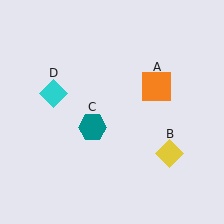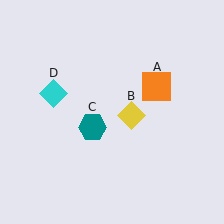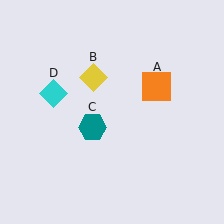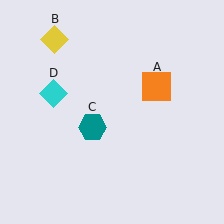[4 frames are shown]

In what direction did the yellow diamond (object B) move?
The yellow diamond (object B) moved up and to the left.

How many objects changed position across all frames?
1 object changed position: yellow diamond (object B).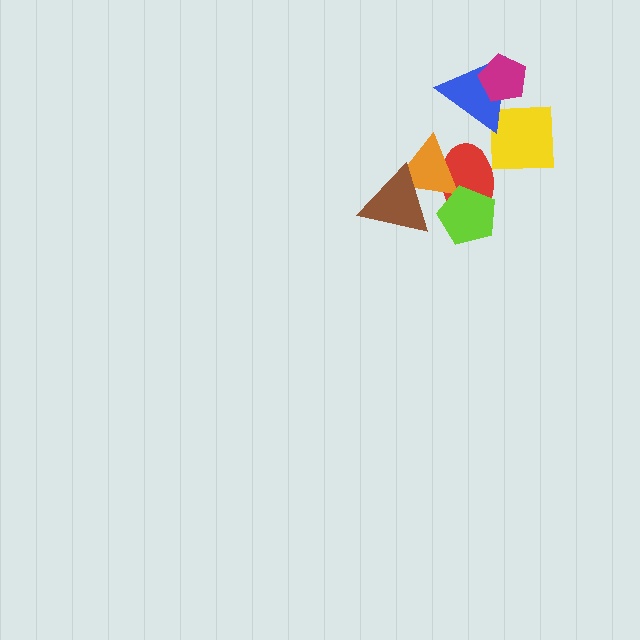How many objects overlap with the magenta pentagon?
1 object overlaps with the magenta pentagon.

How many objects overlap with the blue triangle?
2 objects overlap with the blue triangle.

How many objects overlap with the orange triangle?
3 objects overlap with the orange triangle.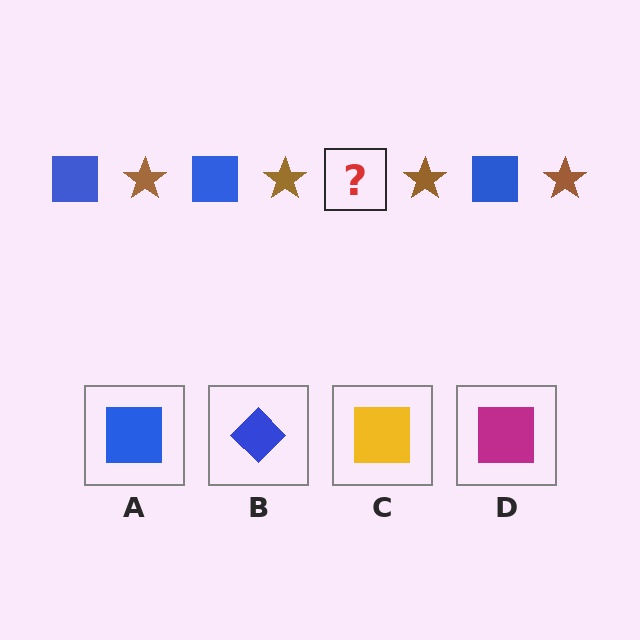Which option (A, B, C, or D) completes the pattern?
A.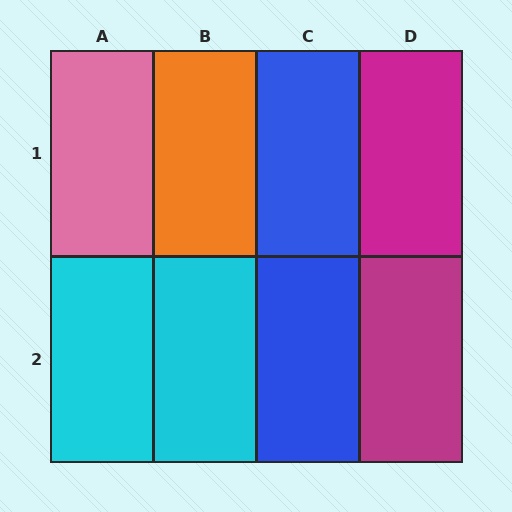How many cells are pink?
1 cell is pink.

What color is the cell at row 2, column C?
Blue.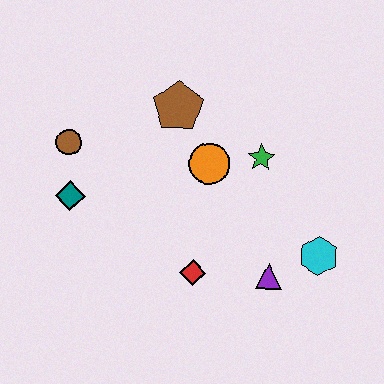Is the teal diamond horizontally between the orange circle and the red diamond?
No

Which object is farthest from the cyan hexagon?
The brown circle is farthest from the cyan hexagon.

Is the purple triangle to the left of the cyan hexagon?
Yes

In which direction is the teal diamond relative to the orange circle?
The teal diamond is to the left of the orange circle.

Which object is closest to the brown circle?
The teal diamond is closest to the brown circle.